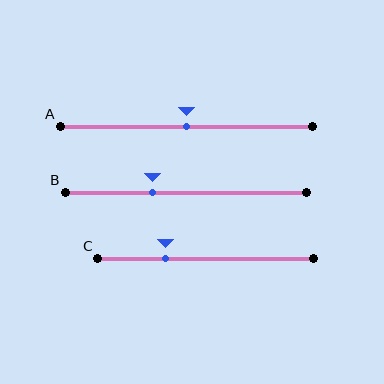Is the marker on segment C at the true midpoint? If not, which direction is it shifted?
No, the marker on segment C is shifted to the left by about 19% of the segment length.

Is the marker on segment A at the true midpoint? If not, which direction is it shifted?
Yes, the marker on segment A is at the true midpoint.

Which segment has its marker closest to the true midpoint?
Segment A has its marker closest to the true midpoint.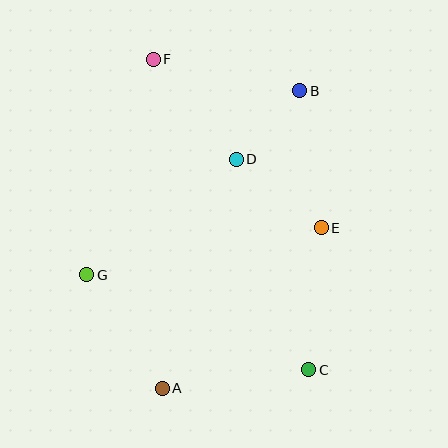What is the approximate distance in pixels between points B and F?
The distance between B and F is approximately 150 pixels.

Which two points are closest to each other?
Points B and D are closest to each other.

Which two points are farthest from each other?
Points C and F are farthest from each other.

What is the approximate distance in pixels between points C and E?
The distance between C and E is approximately 143 pixels.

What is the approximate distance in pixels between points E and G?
The distance between E and G is approximately 240 pixels.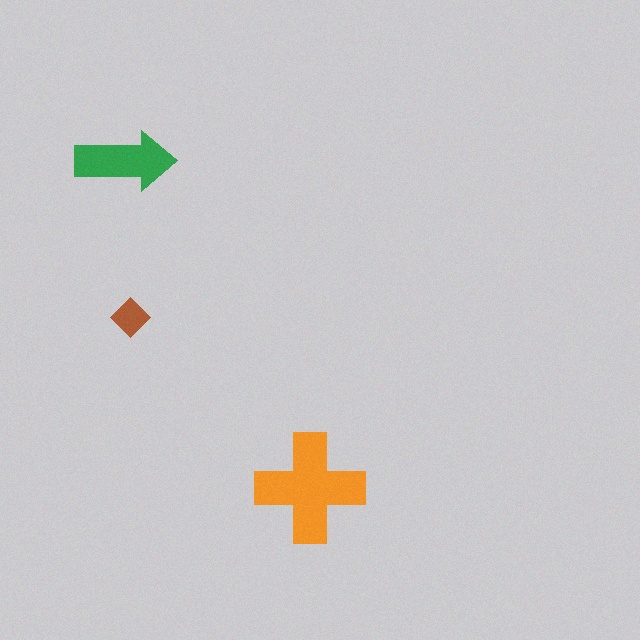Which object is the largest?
The orange cross.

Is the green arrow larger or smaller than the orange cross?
Smaller.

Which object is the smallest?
The brown diamond.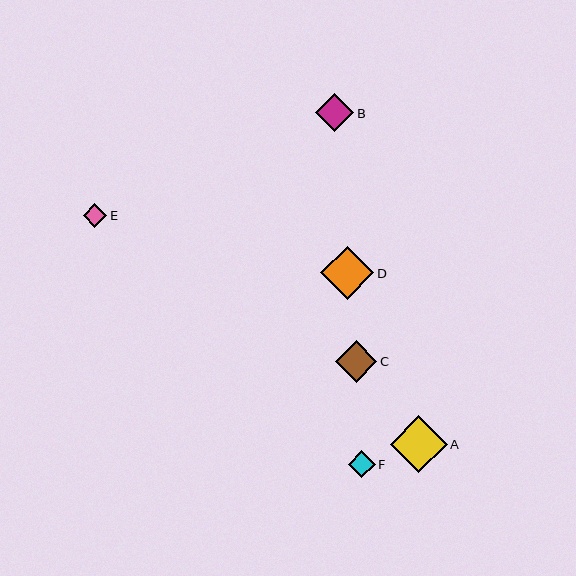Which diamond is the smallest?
Diamond E is the smallest with a size of approximately 24 pixels.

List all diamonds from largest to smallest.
From largest to smallest: A, D, C, B, F, E.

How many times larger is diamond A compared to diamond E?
Diamond A is approximately 2.4 times the size of diamond E.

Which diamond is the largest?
Diamond A is the largest with a size of approximately 57 pixels.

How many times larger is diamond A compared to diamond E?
Diamond A is approximately 2.4 times the size of diamond E.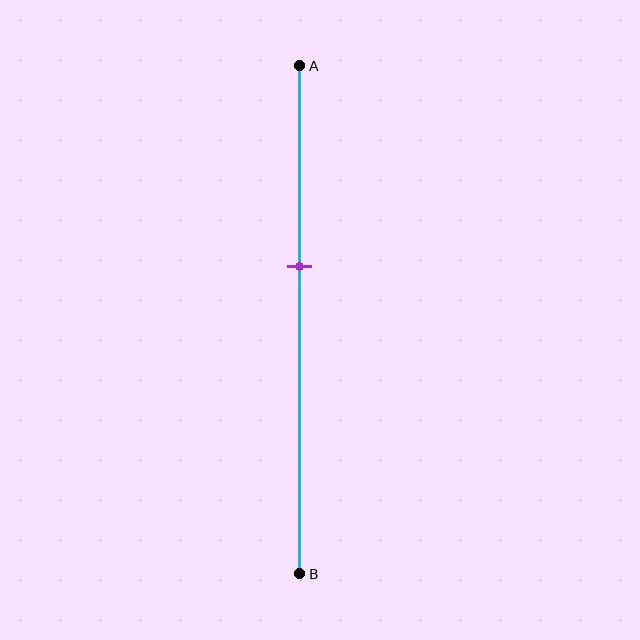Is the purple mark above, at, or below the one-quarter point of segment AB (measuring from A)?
The purple mark is below the one-quarter point of segment AB.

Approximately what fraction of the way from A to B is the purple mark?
The purple mark is approximately 40% of the way from A to B.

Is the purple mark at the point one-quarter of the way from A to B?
No, the mark is at about 40% from A, not at the 25% one-quarter point.